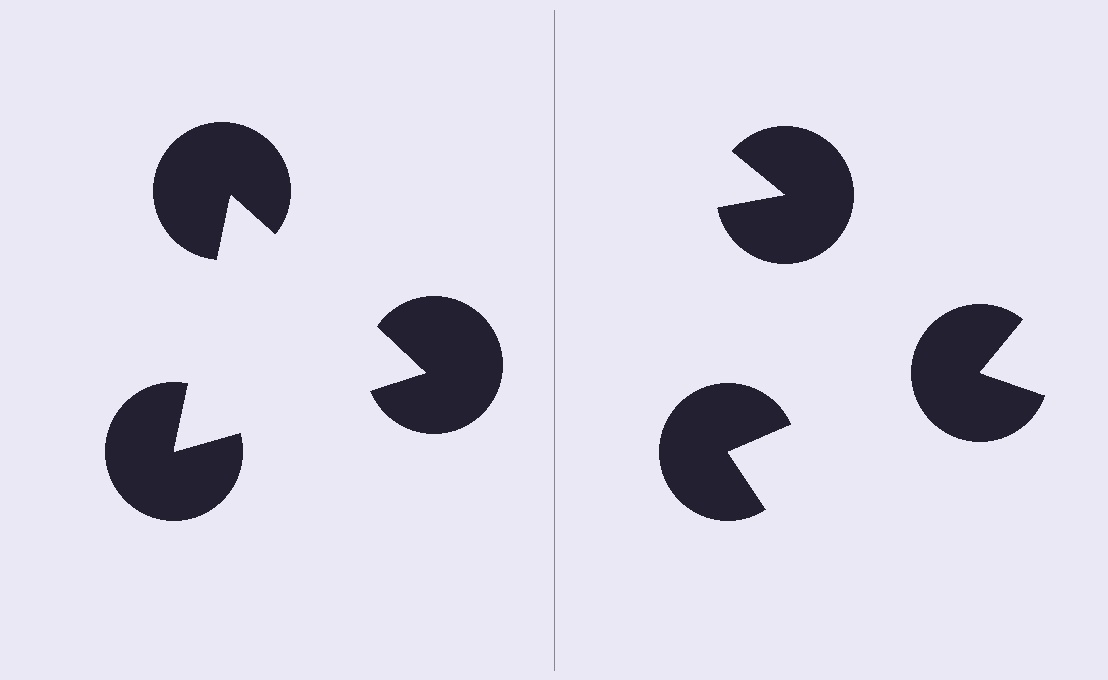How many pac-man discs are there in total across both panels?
6 — 3 on each side.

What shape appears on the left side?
An illusory triangle.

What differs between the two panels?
The pac-man discs are positioned identically on both sides; only the wedge orientations differ. On the left they align to a triangle; on the right they are misaligned.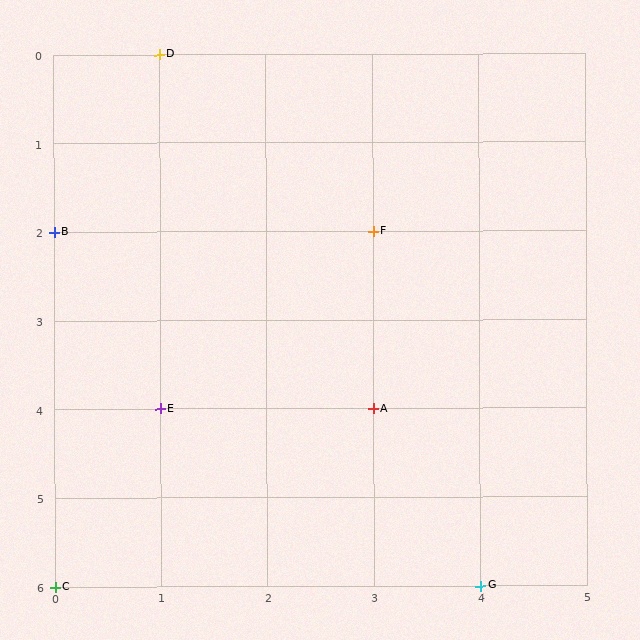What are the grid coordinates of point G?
Point G is at grid coordinates (4, 6).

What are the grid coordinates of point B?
Point B is at grid coordinates (0, 2).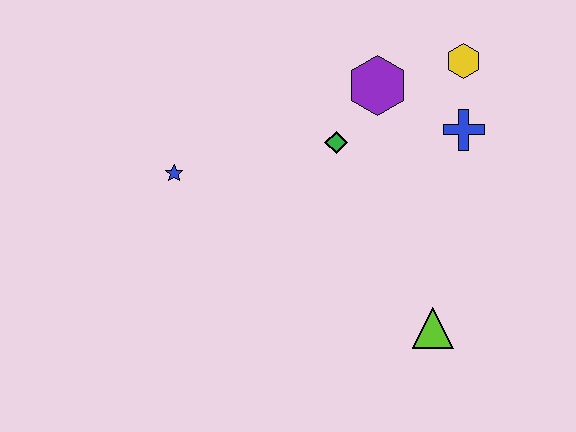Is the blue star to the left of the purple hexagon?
Yes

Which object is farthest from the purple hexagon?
The lime triangle is farthest from the purple hexagon.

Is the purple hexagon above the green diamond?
Yes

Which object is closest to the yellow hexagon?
The blue cross is closest to the yellow hexagon.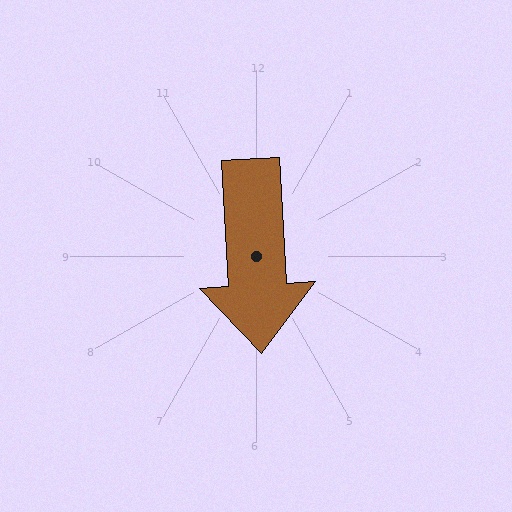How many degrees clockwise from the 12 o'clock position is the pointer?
Approximately 177 degrees.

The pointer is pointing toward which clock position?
Roughly 6 o'clock.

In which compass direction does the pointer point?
South.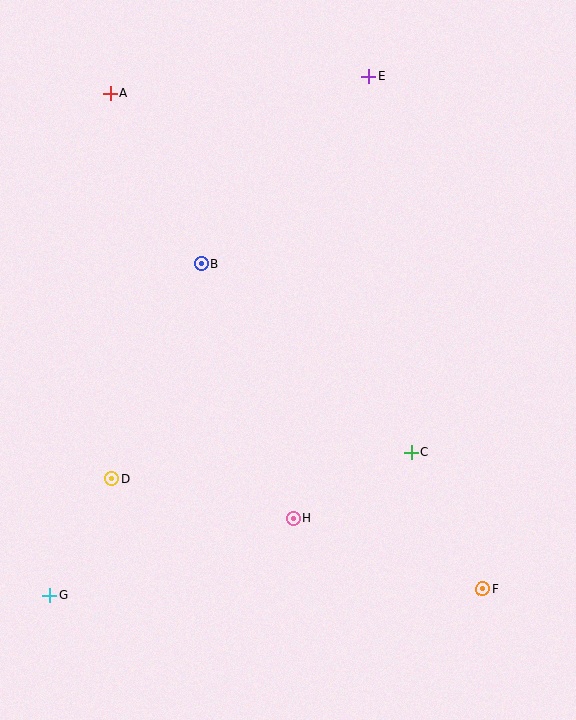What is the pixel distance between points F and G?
The distance between F and G is 433 pixels.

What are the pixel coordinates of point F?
Point F is at (483, 589).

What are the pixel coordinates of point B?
Point B is at (202, 263).